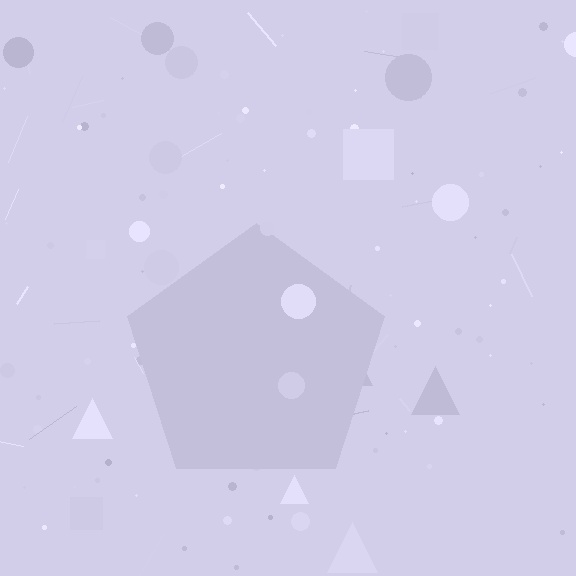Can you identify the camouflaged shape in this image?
The camouflaged shape is a pentagon.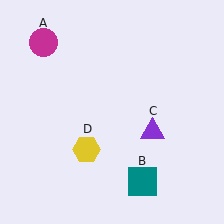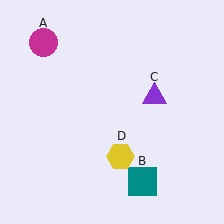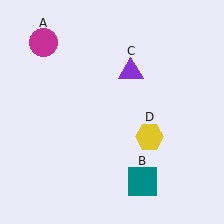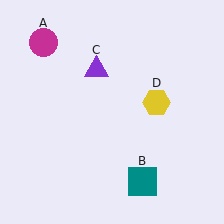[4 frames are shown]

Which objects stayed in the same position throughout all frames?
Magenta circle (object A) and teal square (object B) remained stationary.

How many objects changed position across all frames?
2 objects changed position: purple triangle (object C), yellow hexagon (object D).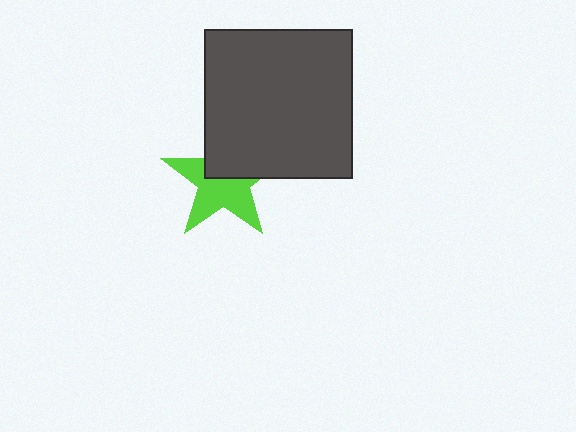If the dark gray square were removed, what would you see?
You would see the complete lime star.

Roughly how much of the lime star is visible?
About half of it is visible (roughly 57%).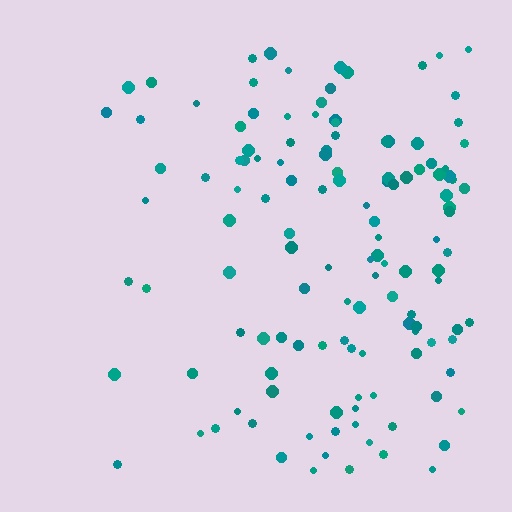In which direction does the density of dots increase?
From left to right, with the right side densest.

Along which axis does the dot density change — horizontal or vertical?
Horizontal.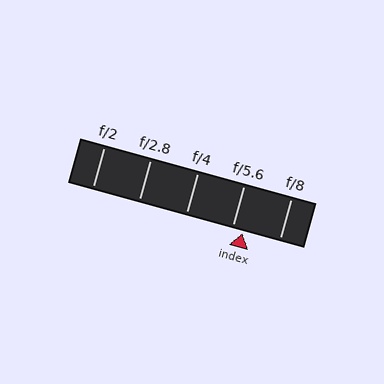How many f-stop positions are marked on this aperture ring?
There are 5 f-stop positions marked.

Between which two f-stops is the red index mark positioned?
The index mark is between f/5.6 and f/8.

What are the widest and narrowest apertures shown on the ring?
The widest aperture shown is f/2 and the narrowest is f/8.